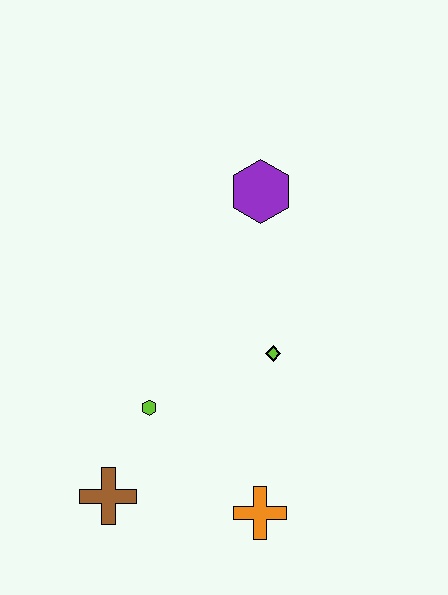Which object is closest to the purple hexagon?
The lime diamond is closest to the purple hexagon.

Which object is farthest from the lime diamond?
The brown cross is farthest from the lime diamond.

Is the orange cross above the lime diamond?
No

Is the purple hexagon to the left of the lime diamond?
Yes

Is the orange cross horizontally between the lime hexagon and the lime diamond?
Yes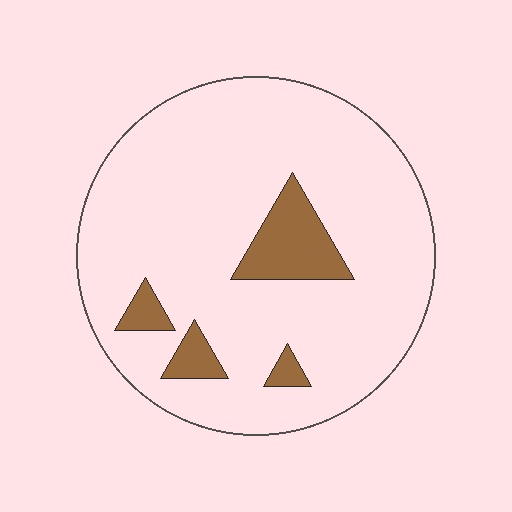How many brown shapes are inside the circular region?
4.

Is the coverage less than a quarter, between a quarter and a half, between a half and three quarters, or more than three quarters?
Less than a quarter.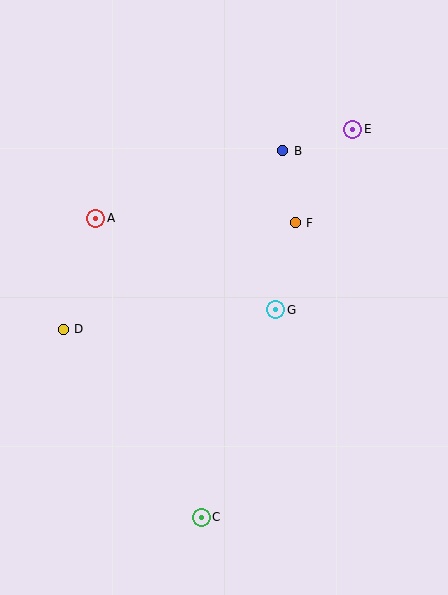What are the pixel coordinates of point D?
Point D is at (63, 329).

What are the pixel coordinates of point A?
Point A is at (96, 218).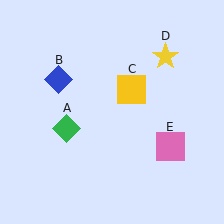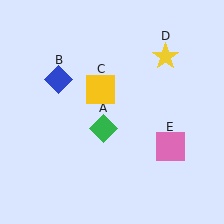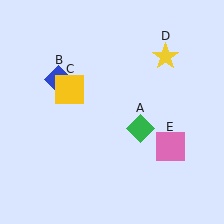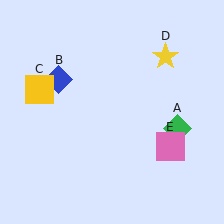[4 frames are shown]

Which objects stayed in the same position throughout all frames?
Blue diamond (object B) and yellow star (object D) and pink square (object E) remained stationary.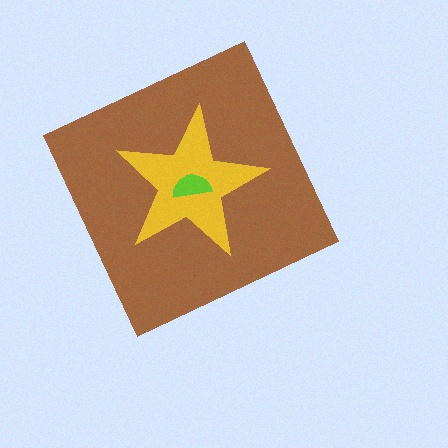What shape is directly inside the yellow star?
The lime semicircle.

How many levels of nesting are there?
3.